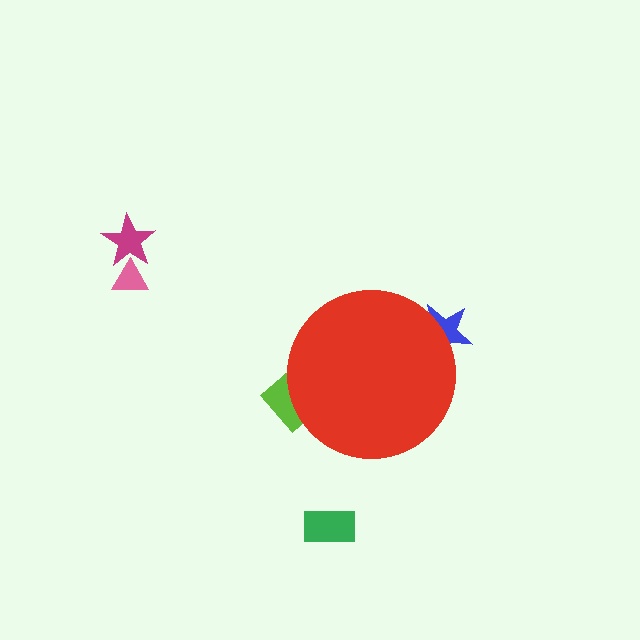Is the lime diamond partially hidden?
Yes, the lime diamond is partially hidden behind the red circle.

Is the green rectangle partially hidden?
No, the green rectangle is fully visible.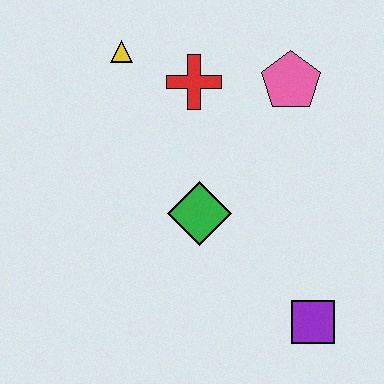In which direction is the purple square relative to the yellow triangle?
The purple square is below the yellow triangle.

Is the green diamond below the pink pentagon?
Yes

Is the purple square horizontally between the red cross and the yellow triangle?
No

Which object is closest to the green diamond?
The red cross is closest to the green diamond.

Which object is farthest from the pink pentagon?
The purple square is farthest from the pink pentagon.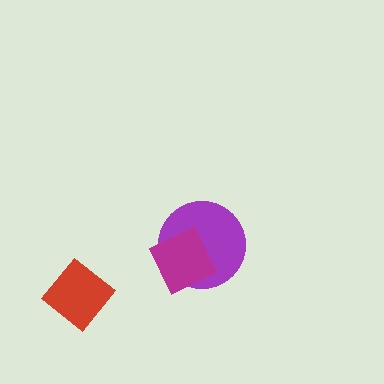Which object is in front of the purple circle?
The magenta diamond is in front of the purple circle.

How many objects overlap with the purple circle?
1 object overlaps with the purple circle.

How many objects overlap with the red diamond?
0 objects overlap with the red diamond.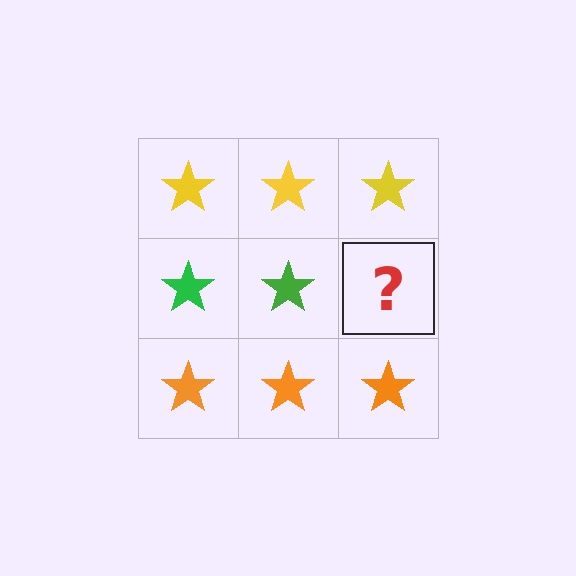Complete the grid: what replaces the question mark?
The question mark should be replaced with a green star.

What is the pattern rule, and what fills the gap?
The rule is that each row has a consistent color. The gap should be filled with a green star.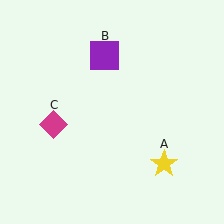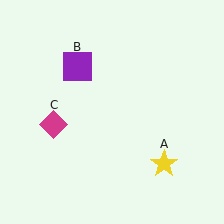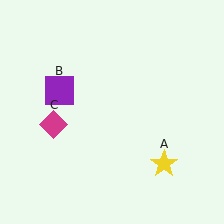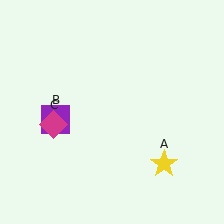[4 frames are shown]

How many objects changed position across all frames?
1 object changed position: purple square (object B).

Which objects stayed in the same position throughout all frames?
Yellow star (object A) and magenta diamond (object C) remained stationary.